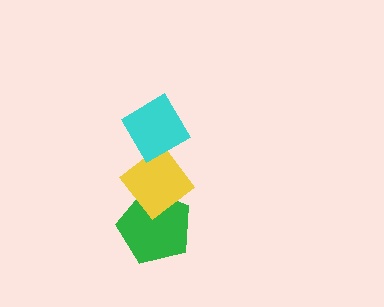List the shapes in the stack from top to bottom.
From top to bottom: the cyan diamond, the yellow diamond, the green pentagon.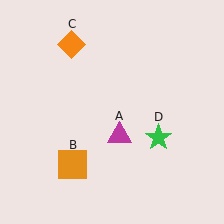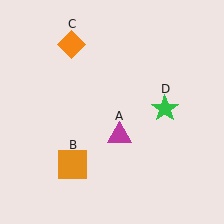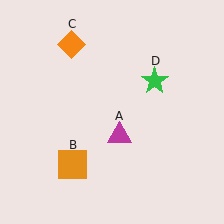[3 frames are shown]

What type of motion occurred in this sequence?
The green star (object D) rotated counterclockwise around the center of the scene.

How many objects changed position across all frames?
1 object changed position: green star (object D).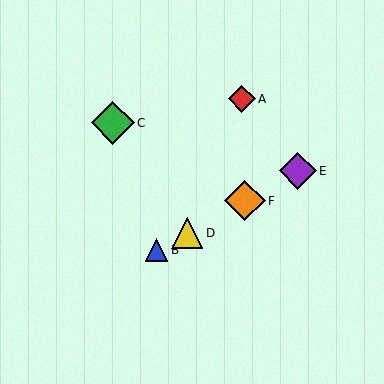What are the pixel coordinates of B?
Object B is at (157, 250).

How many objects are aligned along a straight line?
4 objects (B, D, E, F) are aligned along a straight line.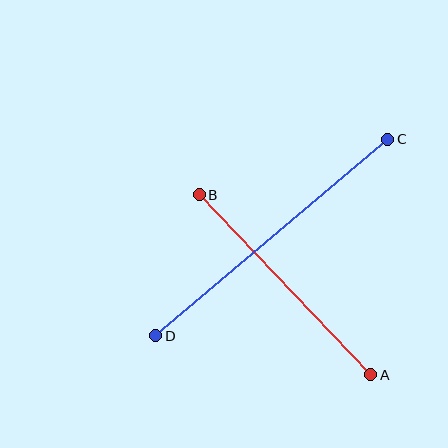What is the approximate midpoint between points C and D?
The midpoint is at approximately (272, 237) pixels.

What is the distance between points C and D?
The distance is approximately 304 pixels.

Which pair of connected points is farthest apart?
Points C and D are farthest apart.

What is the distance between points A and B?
The distance is approximately 249 pixels.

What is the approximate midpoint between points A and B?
The midpoint is at approximately (285, 285) pixels.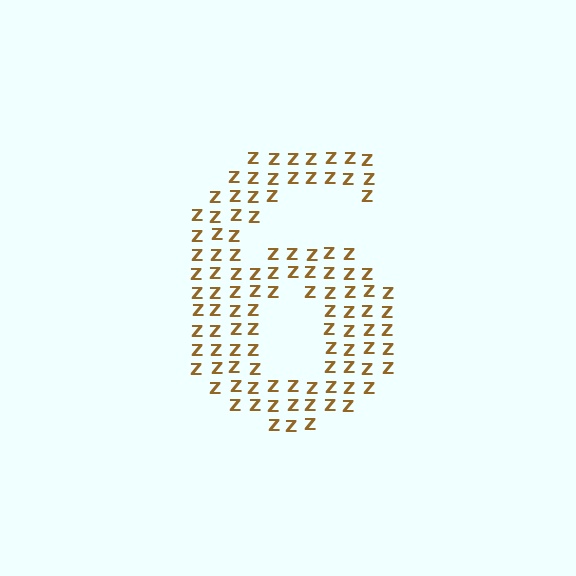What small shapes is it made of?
It is made of small letter Z's.